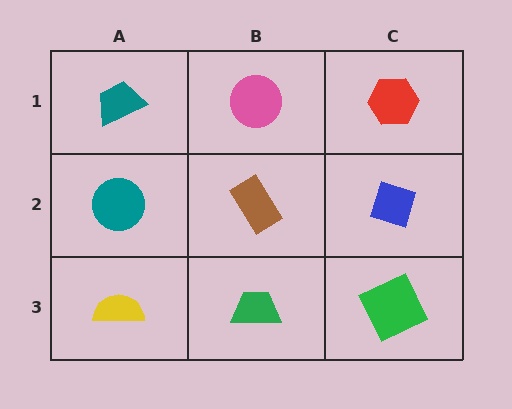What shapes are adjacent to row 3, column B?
A brown rectangle (row 2, column B), a yellow semicircle (row 3, column A), a green square (row 3, column C).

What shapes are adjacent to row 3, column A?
A teal circle (row 2, column A), a green trapezoid (row 3, column B).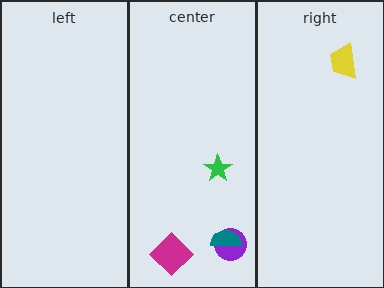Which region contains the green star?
The center region.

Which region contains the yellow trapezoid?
The right region.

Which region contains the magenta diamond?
The center region.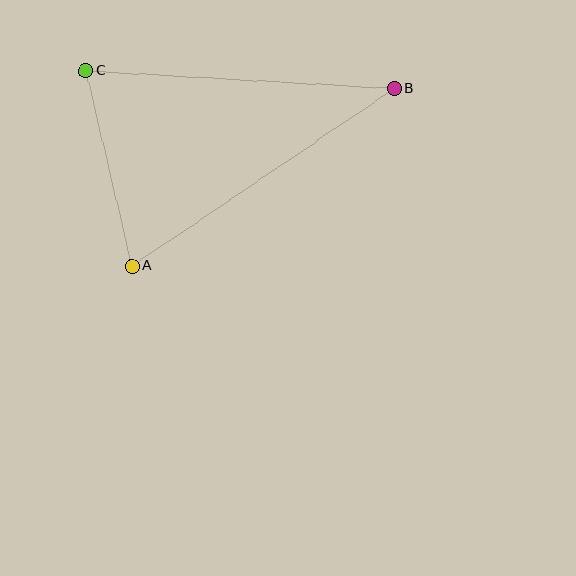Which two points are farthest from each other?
Points A and B are farthest from each other.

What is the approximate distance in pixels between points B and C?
The distance between B and C is approximately 309 pixels.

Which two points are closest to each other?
Points A and C are closest to each other.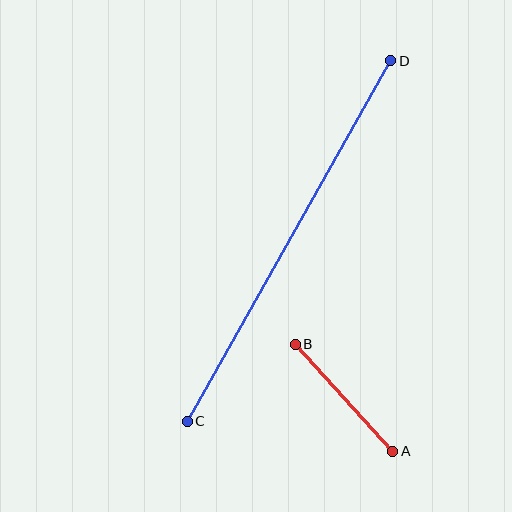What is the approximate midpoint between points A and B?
The midpoint is at approximately (344, 398) pixels.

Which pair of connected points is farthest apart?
Points C and D are farthest apart.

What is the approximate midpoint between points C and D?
The midpoint is at approximately (289, 241) pixels.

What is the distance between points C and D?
The distance is approximately 414 pixels.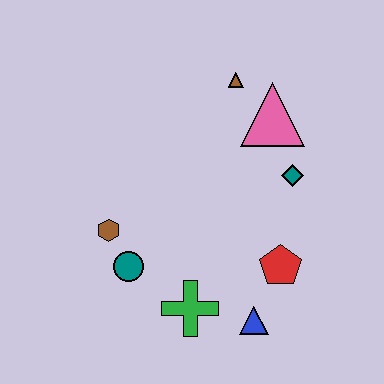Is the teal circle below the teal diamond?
Yes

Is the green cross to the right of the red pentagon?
No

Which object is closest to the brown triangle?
The pink triangle is closest to the brown triangle.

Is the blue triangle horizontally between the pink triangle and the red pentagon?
No